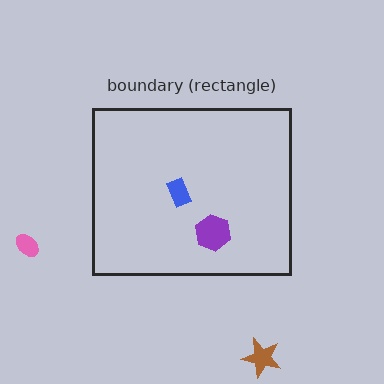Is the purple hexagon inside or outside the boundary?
Inside.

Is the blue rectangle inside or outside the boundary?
Inside.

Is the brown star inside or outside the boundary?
Outside.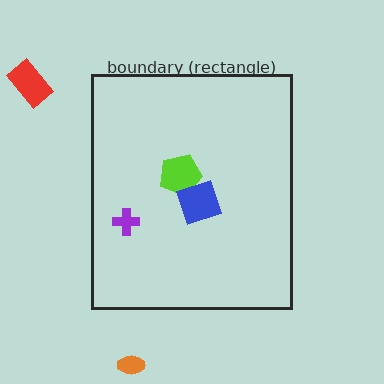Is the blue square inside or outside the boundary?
Inside.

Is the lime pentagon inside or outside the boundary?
Inside.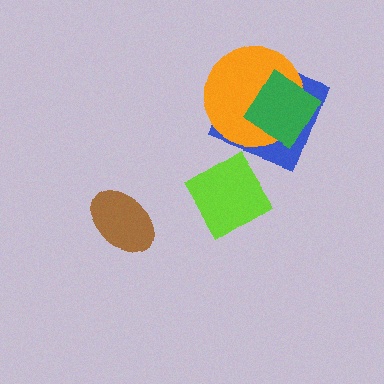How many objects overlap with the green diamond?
2 objects overlap with the green diamond.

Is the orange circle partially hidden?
Yes, it is partially covered by another shape.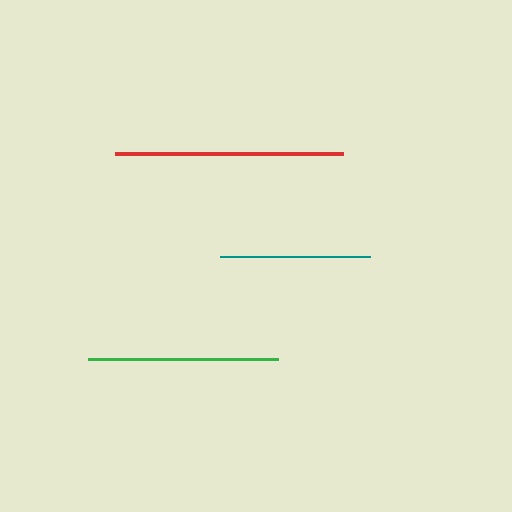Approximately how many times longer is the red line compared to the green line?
The red line is approximately 1.2 times the length of the green line.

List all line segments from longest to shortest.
From longest to shortest: red, green, teal.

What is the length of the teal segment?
The teal segment is approximately 150 pixels long.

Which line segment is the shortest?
The teal line is the shortest at approximately 150 pixels.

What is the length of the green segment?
The green segment is approximately 191 pixels long.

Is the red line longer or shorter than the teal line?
The red line is longer than the teal line.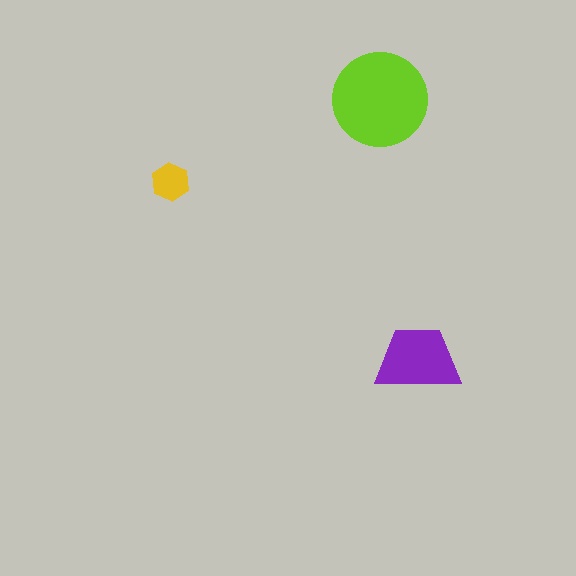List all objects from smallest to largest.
The yellow hexagon, the purple trapezoid, the lime circle.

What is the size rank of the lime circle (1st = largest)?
1st.